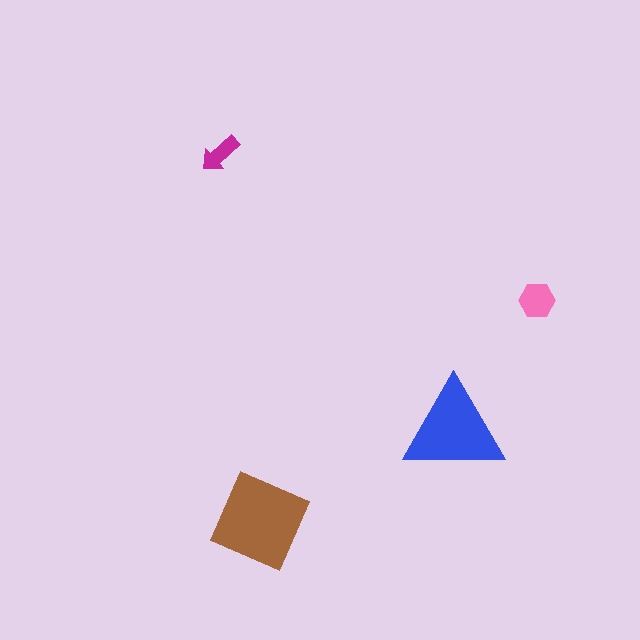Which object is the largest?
The brown diamond.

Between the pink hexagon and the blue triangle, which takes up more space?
The blue triangle.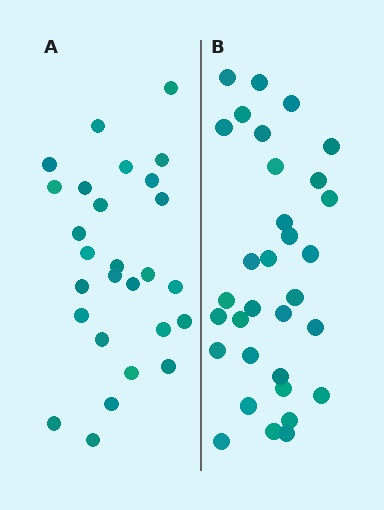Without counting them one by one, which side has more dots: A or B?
Region B (the right region) has more dots.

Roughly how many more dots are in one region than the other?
Region B has about 5 more dots than region A.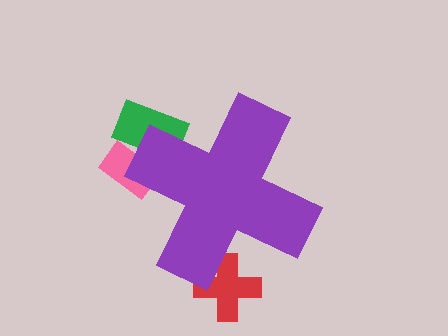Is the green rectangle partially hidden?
Yes, the green rectangle is partially hidden behind the purple cross.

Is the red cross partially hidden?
Yes, the red cross is partially hidden behind the purple cross.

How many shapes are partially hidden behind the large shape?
3 shapes are partially hidden.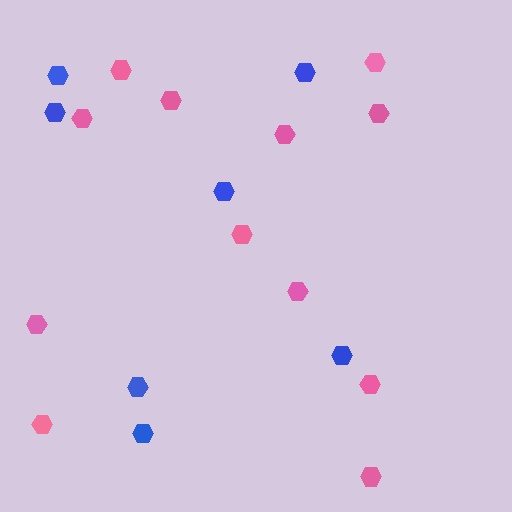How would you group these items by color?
There are 2 groups: one group of pink hexagons (12) and one group of blue hexagons (7).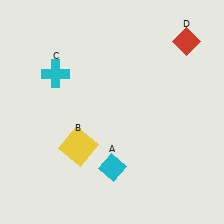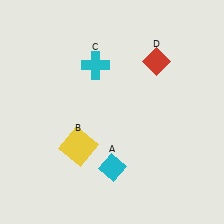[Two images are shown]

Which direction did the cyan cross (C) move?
The cyan cross (C) moved right.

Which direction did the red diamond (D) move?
The red diamond (D) moved left.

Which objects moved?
The objects that moved are: the cyan cross (C), the red diamond (D).